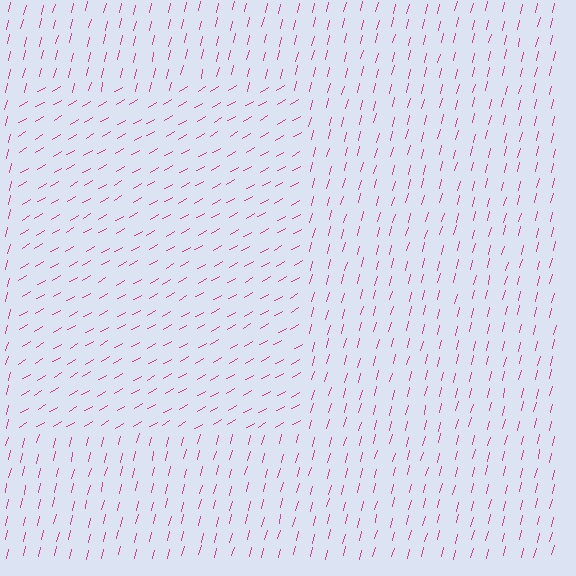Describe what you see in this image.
The image is filled with small magenta line segments. A rectangle region in the image has lines oriented differently from the surrounding lines, creating a visible texture boundary.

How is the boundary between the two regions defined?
The boundary is defined purely by a change in line orientation (approximately 45 degrees difference). All lines are the same color and thickness.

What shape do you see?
I see a rectangle.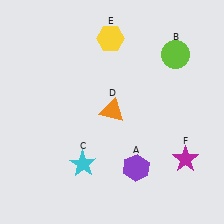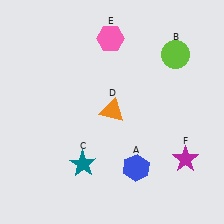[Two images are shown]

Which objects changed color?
A changed from purple to blue. C changed from cyan to teal. E changed from yellow to pink.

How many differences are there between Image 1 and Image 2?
There are 3 differences between the two images.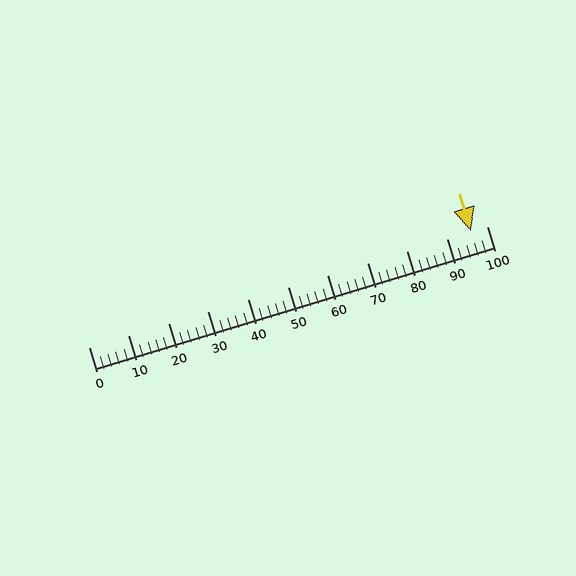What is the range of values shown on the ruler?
The ruler shows values from 0 to 100.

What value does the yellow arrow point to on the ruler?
The yellow arrow points to approximately 96.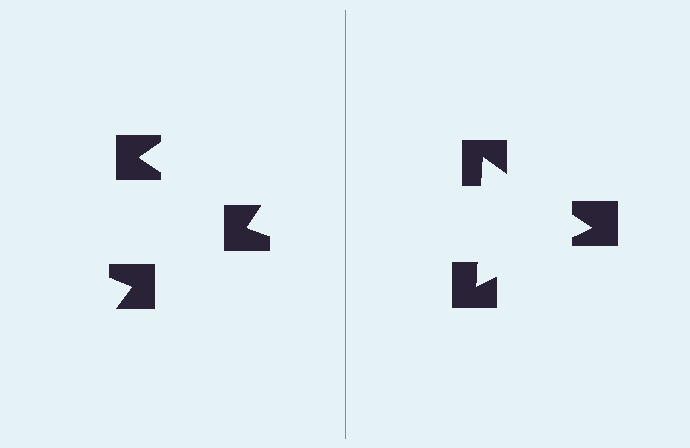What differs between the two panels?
The notched squares are positioned identically on both sides; only the wedge orientations differ. On the right they align to a triangle; on the left they are misaligned.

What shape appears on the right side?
An illusory triangle.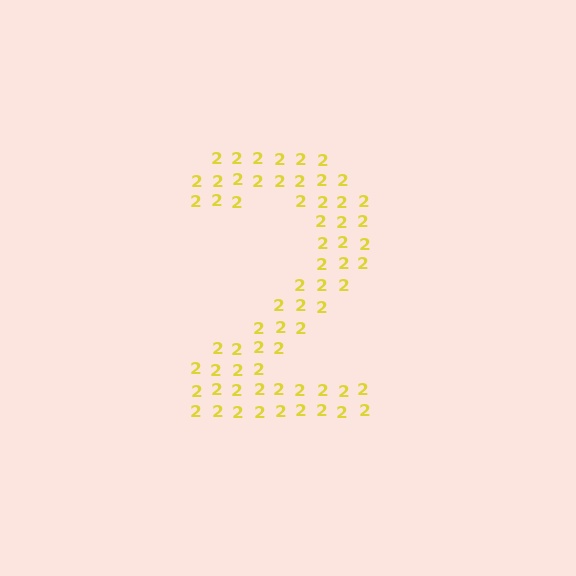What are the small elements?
The small elements are digit 2's.